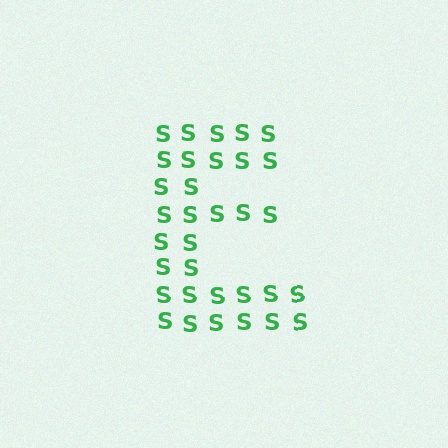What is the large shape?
The large shape is the letter E.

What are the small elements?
The small elements are letter S's.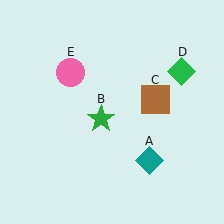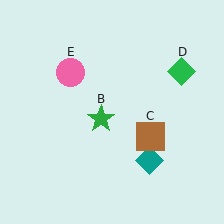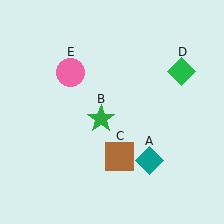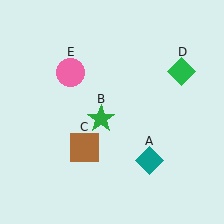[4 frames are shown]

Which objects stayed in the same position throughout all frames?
Teal diamond (object A) and green star (object B) and green diamond (object D) and pink circle (object E) remained stationary.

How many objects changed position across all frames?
1 object changed position: brown square (object C).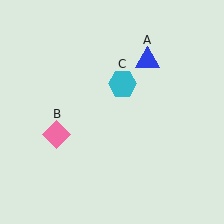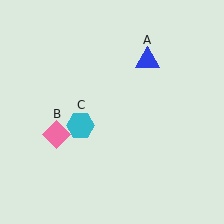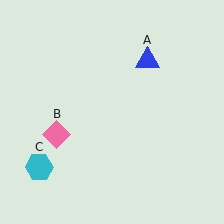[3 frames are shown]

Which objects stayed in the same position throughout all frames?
Blue triangle (object A) and pink diamond (object B) remained stationary.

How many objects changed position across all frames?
1 object changed position: cyan hexagon (object C).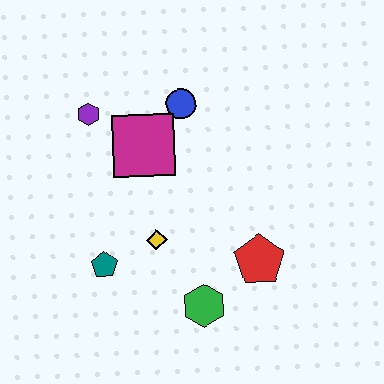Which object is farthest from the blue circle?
The green hexagon is farthest from the blue circle.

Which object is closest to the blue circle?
The magenta square is closest to the blue circle.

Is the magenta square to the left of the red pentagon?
Yes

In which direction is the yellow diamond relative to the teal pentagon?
The yellow diamond is to the right of the teal pentagon.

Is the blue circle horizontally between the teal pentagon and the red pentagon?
Yes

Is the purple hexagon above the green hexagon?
Yes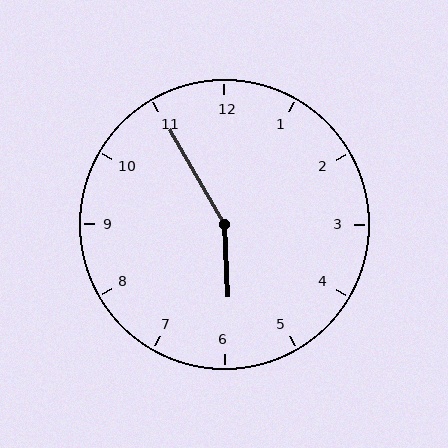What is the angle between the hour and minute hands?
Approximately 152 degrees.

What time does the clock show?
5:55.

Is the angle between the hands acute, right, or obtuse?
It is obtuse.